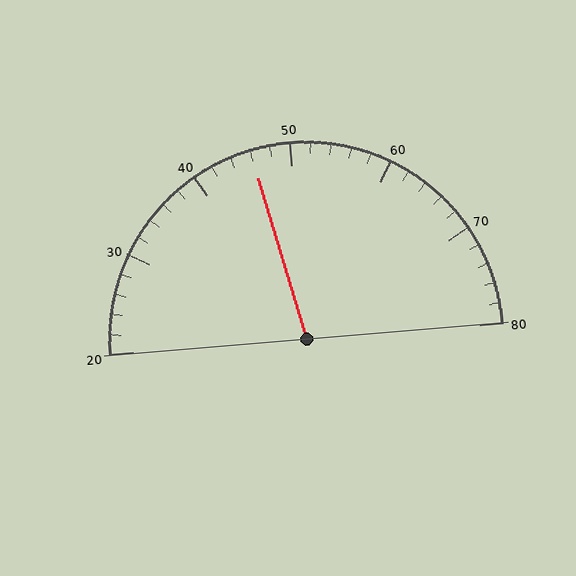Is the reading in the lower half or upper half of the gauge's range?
The reading is in the lower half of the range (20 to 80).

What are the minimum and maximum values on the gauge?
The gauge ranges from 20 to 80.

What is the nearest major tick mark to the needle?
The nearest major tick mark is 50.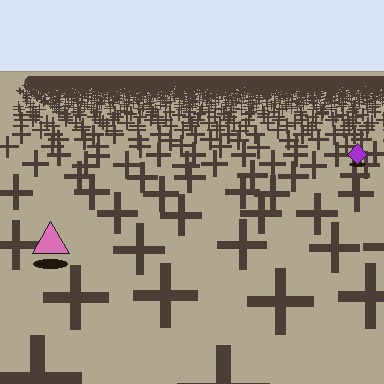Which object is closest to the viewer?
The pink triangle is closest. The texture marks near it are larger and more spread out.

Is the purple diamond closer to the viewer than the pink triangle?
No. The pink triangle is closer — you can tell from the texture gradient: the ground texture is coarser near it.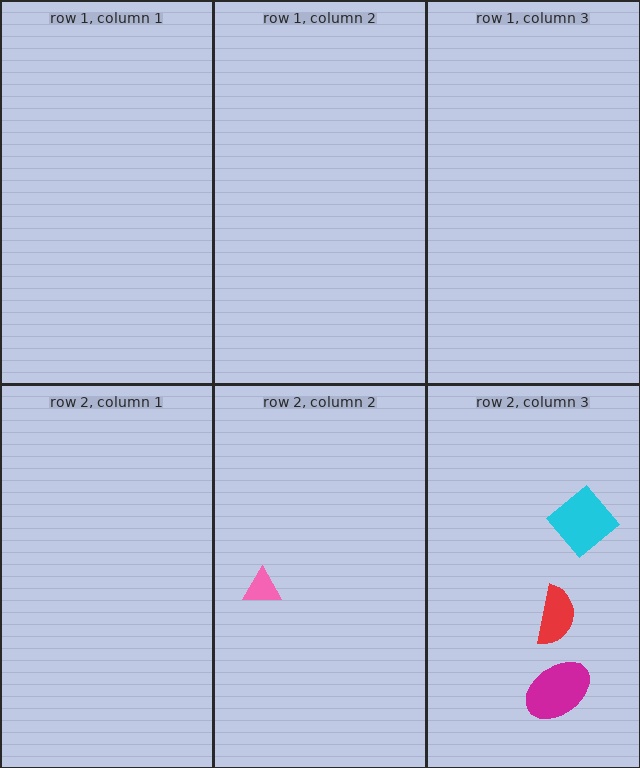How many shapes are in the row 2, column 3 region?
3.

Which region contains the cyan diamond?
The row 2, column 3 region.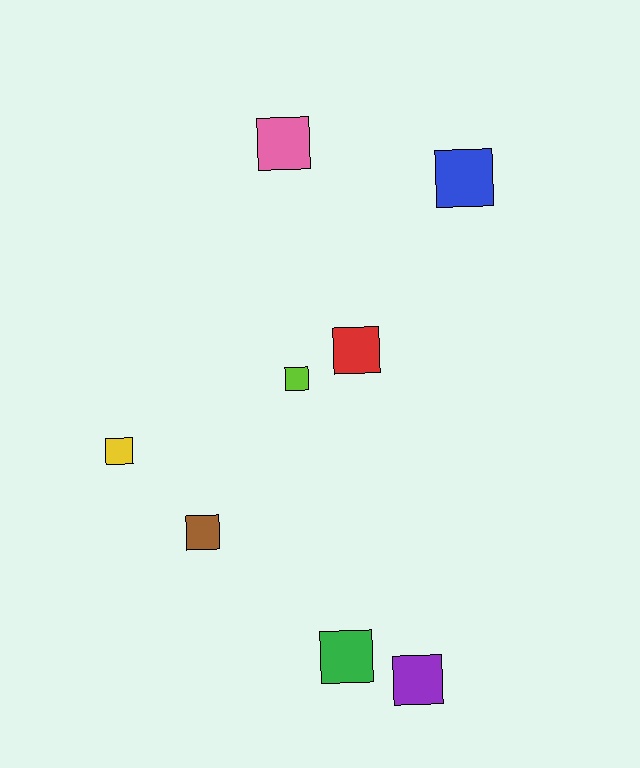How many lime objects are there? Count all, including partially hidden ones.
There is 1 lime object.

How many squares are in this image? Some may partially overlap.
There are 8 squares.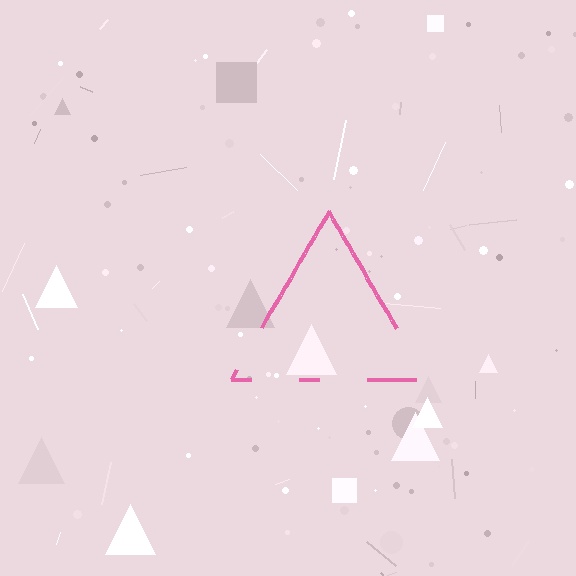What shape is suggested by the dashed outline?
The dashed outline suggests a triangle.